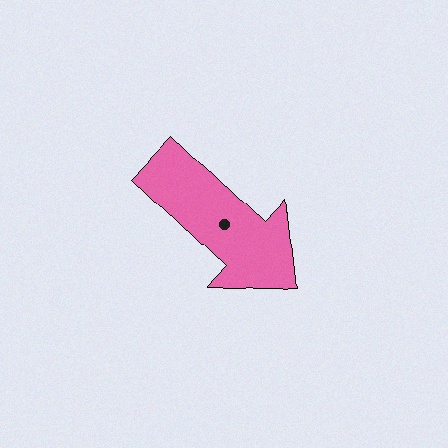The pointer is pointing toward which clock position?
Roughly 4 o'clock.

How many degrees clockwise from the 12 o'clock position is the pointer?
Approximately 133 degrees.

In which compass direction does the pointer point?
Southeast.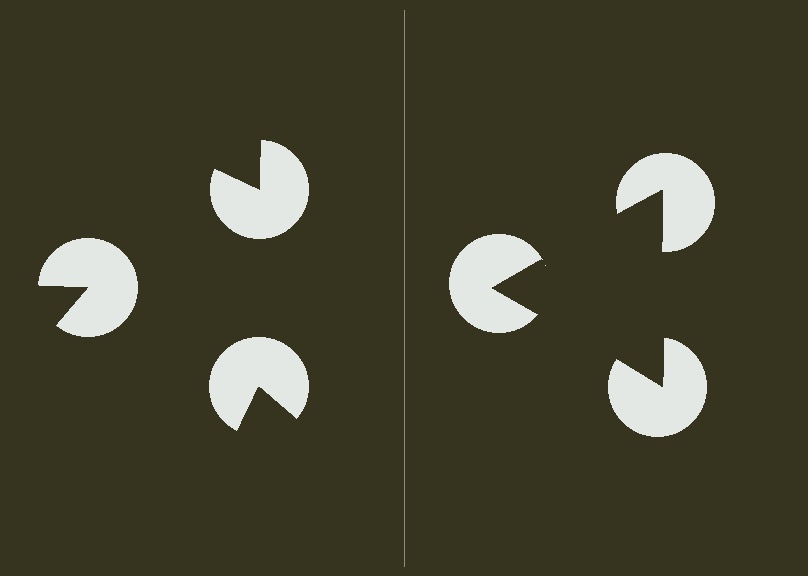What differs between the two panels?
The pac-man discs are positioned identically on both sides; only the wedge orientations differ. On the right they align to a triangle; on the left they are misaligned.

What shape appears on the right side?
An illusory triangle.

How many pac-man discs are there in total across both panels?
6 — 3 on each side.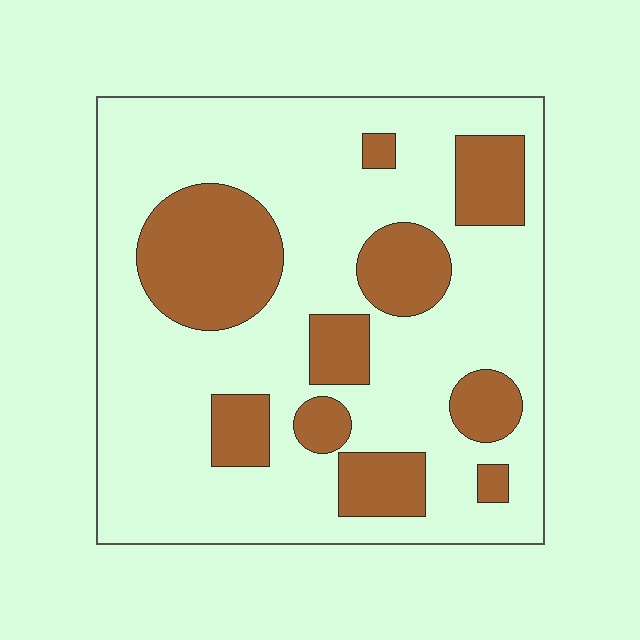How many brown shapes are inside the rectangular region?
10.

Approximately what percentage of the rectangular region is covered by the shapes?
Approximately 25%.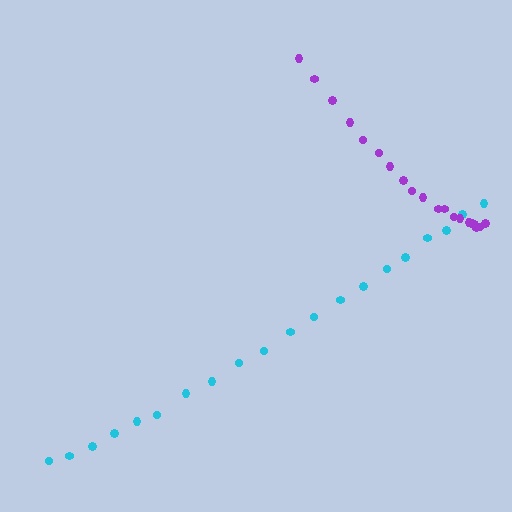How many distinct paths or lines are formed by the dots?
There are 2 distinct paths.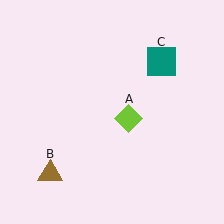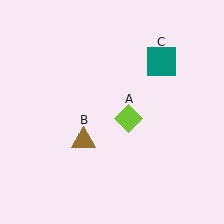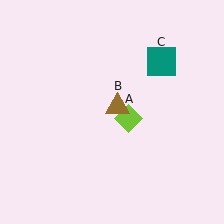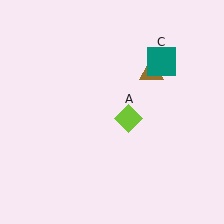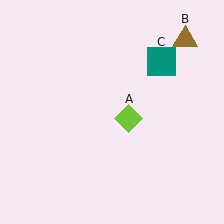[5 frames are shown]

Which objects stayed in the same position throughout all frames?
Lime diamond (object A) and teal square (object C) remained stationary.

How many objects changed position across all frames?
1 object changed position: brown triangle (object B).